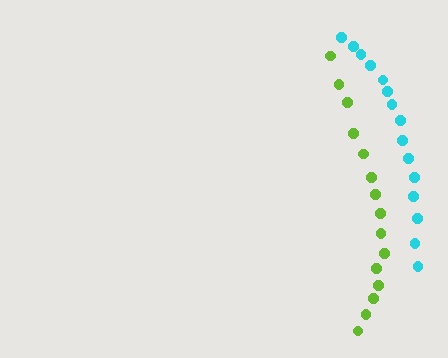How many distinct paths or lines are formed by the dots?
There are 2 distinct paths.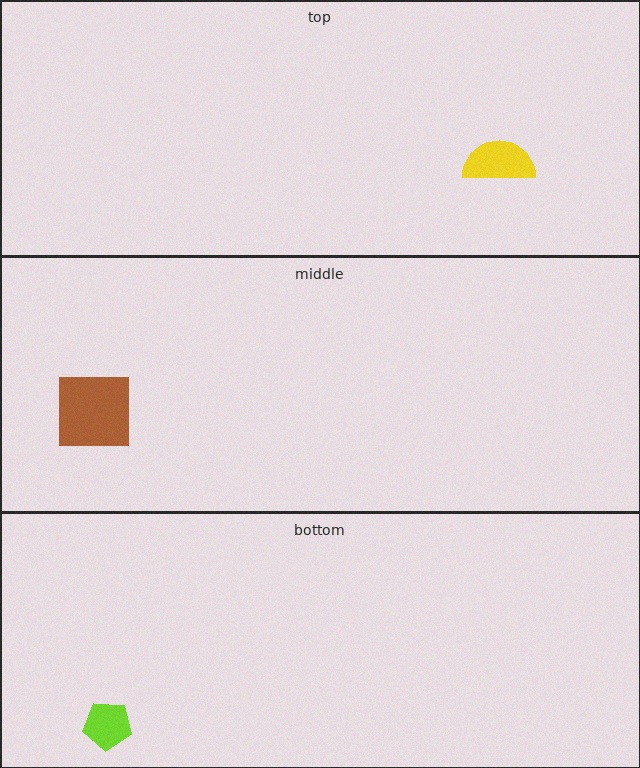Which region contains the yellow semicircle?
The top region.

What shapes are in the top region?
The yellow semicircle.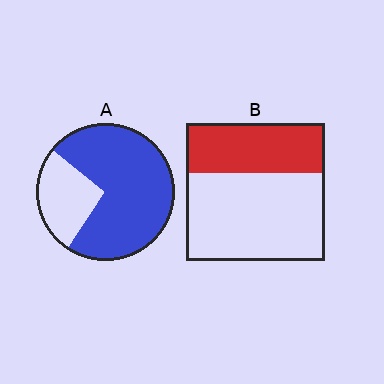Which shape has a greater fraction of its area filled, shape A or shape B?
Shape A.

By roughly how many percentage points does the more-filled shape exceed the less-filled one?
By roughly 40 percentage points (A over B).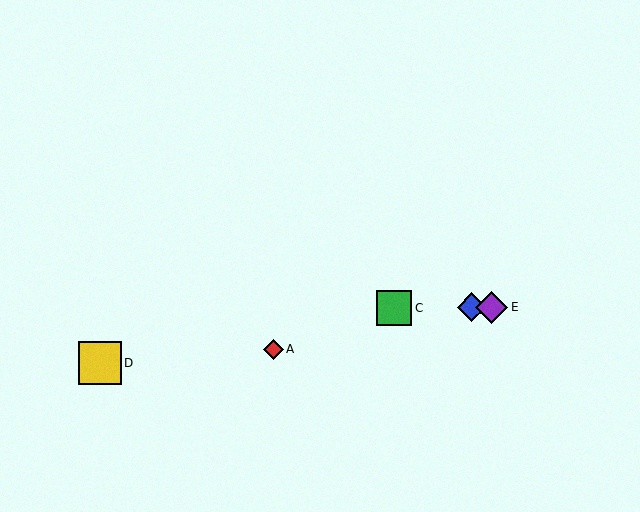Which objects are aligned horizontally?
Objects B, C, E are aligned horizontally.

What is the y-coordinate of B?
Object B is at y≈308.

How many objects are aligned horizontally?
3 objects (B, C, E) are aligned horizontally.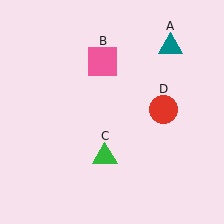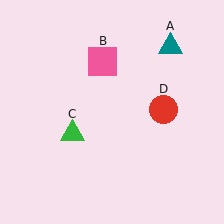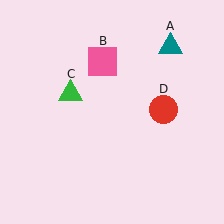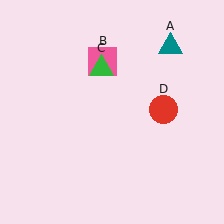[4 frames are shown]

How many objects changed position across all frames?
1 object changed position: green triangle (object C).